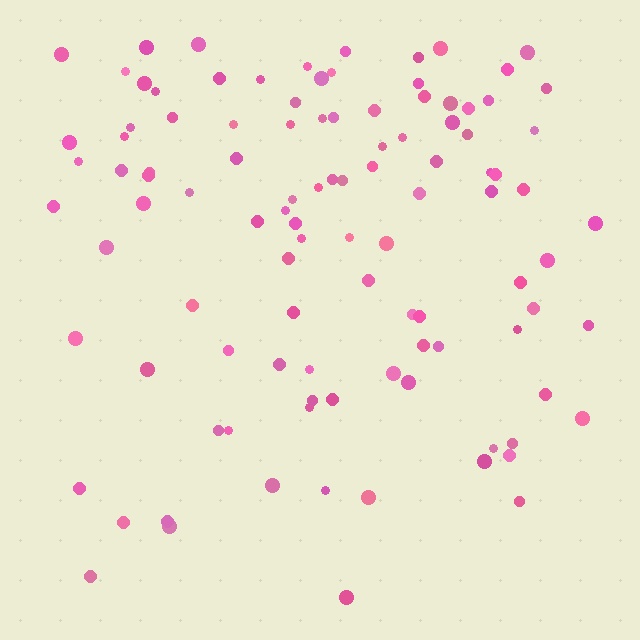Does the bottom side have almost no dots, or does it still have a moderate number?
Still a moderate number, just noticeably fewer than the top.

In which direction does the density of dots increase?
From bottom to top, with the top side densest.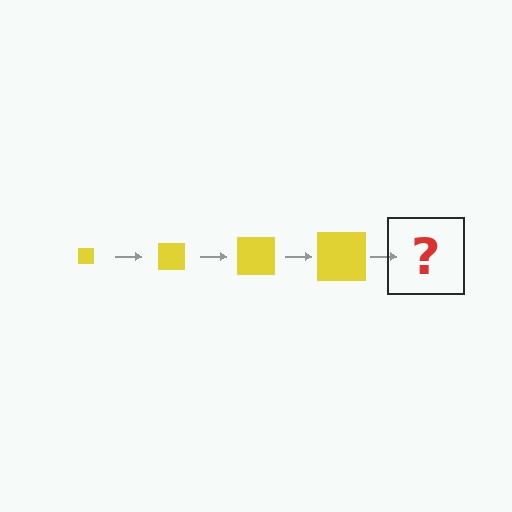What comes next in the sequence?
The next element should be a yellow square, larger than the previous one.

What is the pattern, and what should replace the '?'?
The pattern is that the square gets progressively larger each step. The '?' should be a yellow square, larger than the previous one.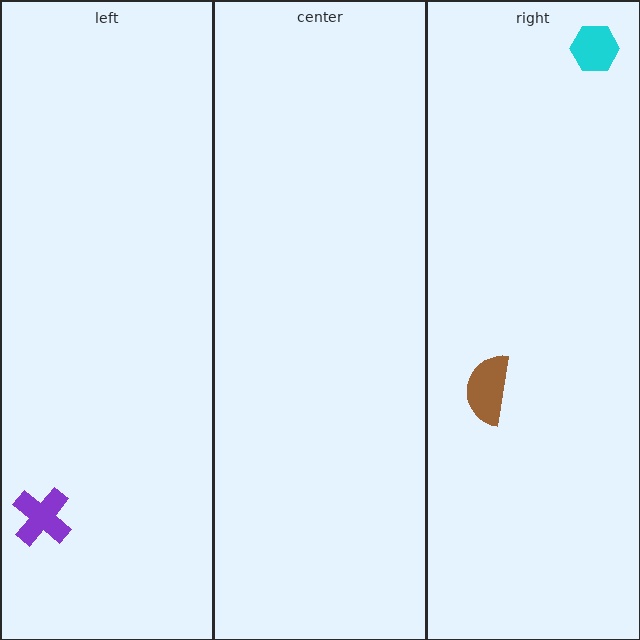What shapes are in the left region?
The purple cross.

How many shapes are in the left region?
1.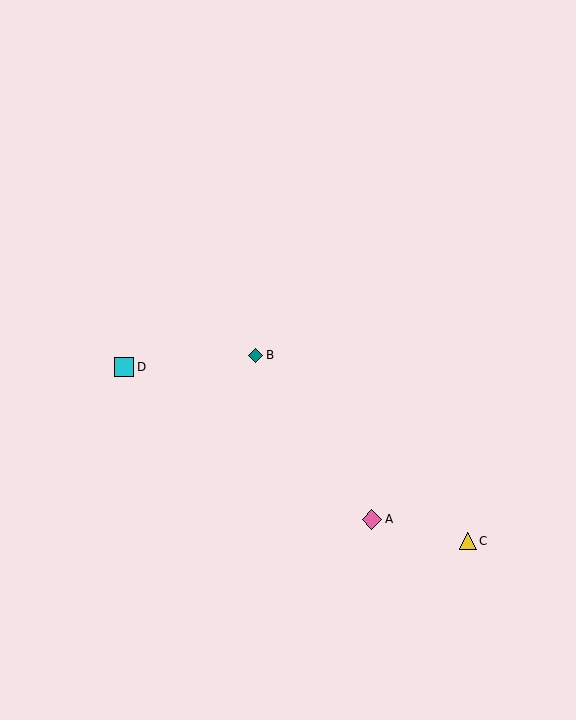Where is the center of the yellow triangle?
The center of the yellow triangle is at (468, 541).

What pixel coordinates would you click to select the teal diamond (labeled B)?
Click at (256, 355) to select the teal diamond B.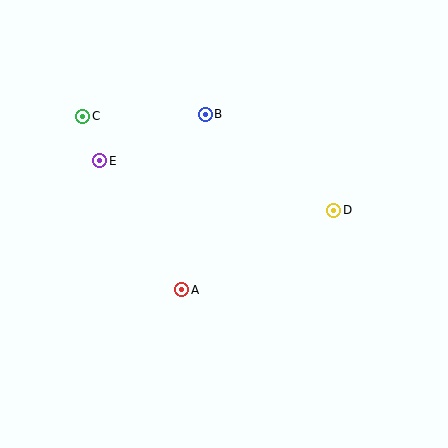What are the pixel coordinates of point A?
Point A is at (181, 289).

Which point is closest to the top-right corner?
Point D is closest to the top-right corner.